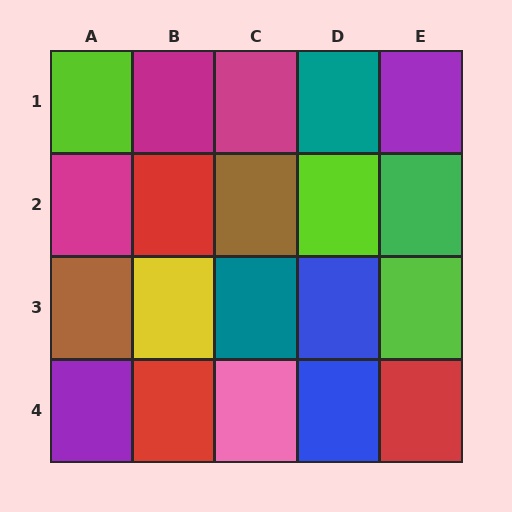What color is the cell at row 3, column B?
Yellow.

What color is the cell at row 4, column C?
Pink.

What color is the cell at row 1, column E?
Purple.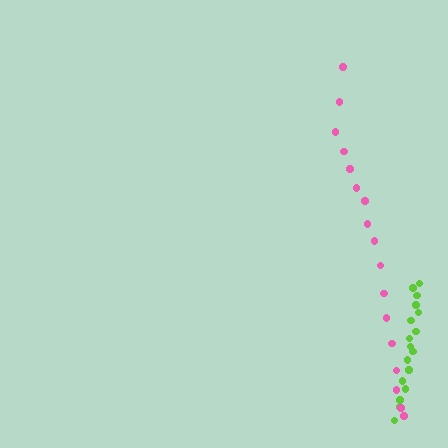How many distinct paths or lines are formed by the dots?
There are 2 distinct paths.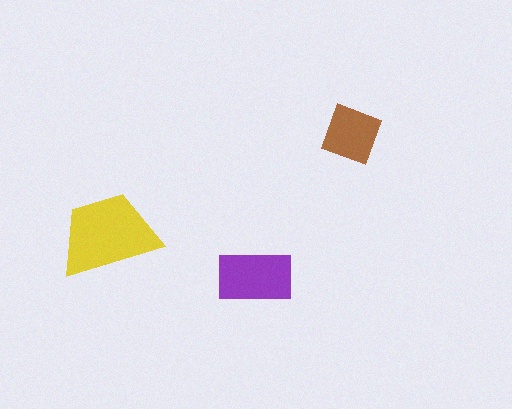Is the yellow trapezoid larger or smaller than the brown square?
Larger.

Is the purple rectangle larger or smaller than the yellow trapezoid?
Smaller.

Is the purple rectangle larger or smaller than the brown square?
Larger.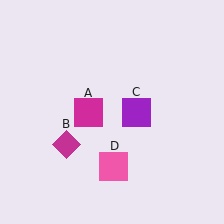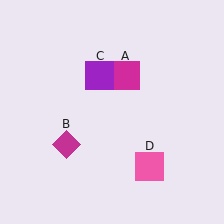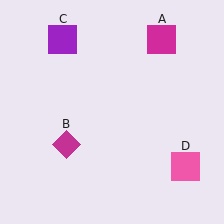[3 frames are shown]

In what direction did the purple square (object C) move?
The purple square (object C) moved up and to the left.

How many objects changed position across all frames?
3 objects changed position: magenta square (object A), purple square (object C), pink square (object D).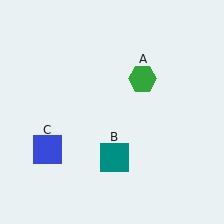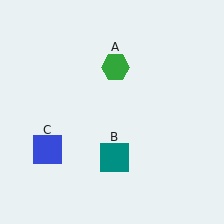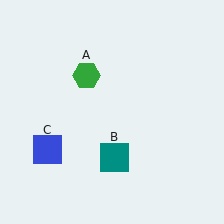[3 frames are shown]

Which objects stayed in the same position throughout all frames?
Teal square (object B) and blue square (object C) remained stationary.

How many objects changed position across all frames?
1 object changed position: green hexagon (object A).